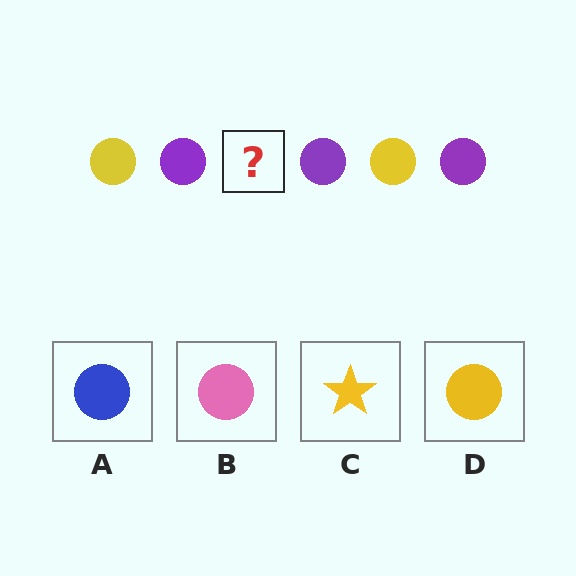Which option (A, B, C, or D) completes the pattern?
D.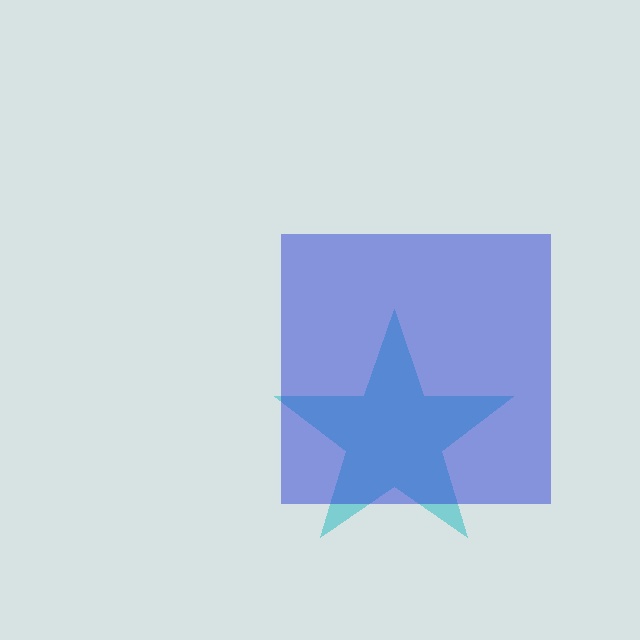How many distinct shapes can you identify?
There are 2 distinct shapes: a cyan star, a blue square.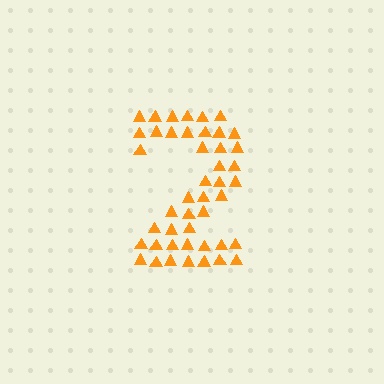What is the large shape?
The large shape is the digit 2.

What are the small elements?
The small elements are triangles.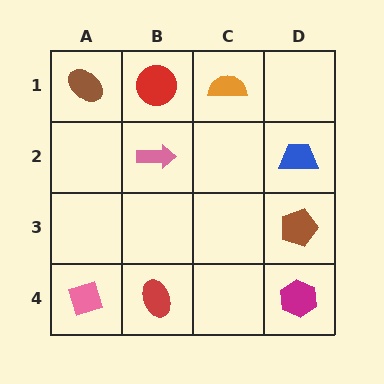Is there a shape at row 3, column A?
No, that cell is empty.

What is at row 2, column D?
A blue trapezoid.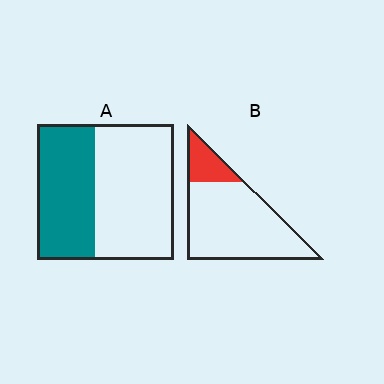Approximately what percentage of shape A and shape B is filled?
A is approximately 40% and B is approximately 20%.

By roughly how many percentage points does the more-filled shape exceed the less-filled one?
By roughly 25 percentage points (A over B).